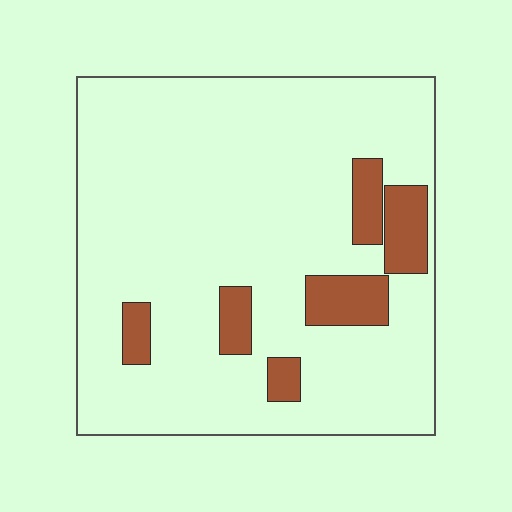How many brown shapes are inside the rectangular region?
6.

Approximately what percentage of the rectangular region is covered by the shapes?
Approximately 15%.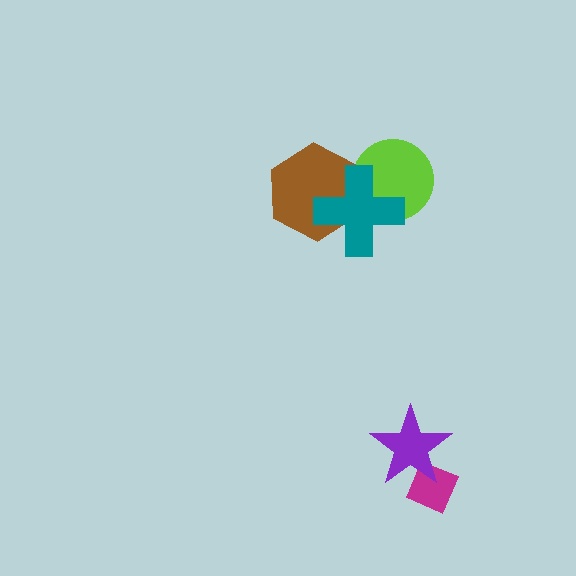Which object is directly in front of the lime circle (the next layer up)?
The brown hexagon is directly in front of the lime circle.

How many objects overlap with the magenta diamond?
1 object overlaps with the magenta diamond.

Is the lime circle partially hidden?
Yes, it is partially covered by another shape.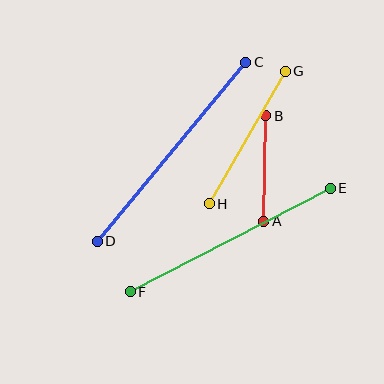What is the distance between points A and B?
The distance is approximately 106 pixels.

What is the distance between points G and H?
The distance is approximately 153 pixels.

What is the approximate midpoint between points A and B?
The midpoint is at approximately (265, 169) pixels.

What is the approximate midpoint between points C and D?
The midpoint is at approximately (171, 152) pixels.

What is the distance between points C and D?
The distance is approximately 232 pixels.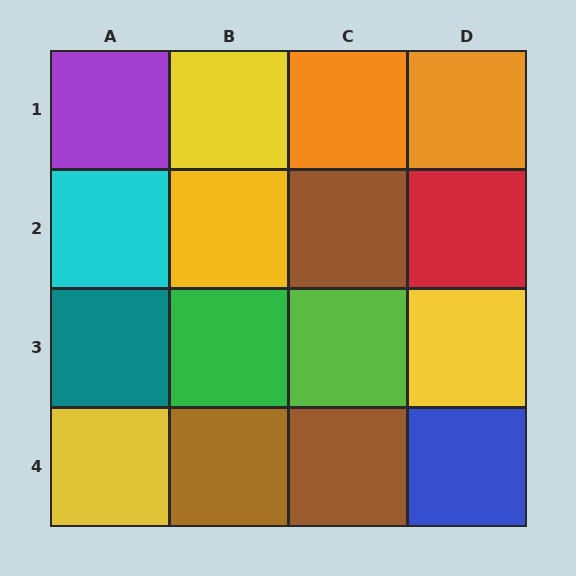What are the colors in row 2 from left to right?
Cyan, yellow, brown, red.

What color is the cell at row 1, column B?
Yellow.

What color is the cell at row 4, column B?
Brown.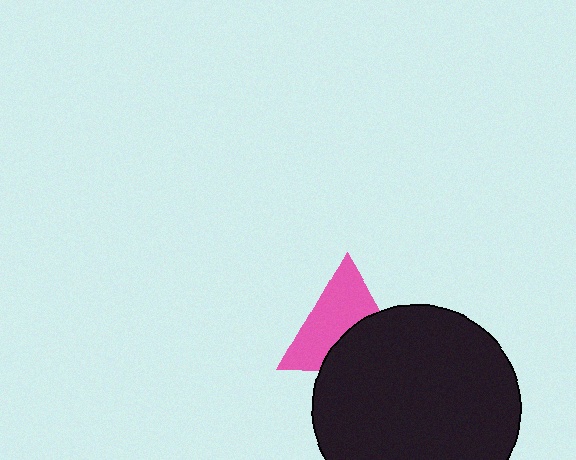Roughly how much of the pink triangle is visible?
About half of it is visible (roughly 58%).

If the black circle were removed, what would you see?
You would see the complete pink triangle.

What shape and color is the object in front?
The object in front is a black circle.